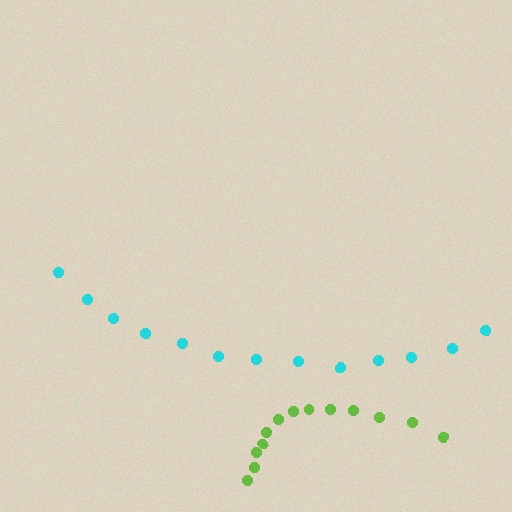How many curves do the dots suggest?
There are 2 distinct paths.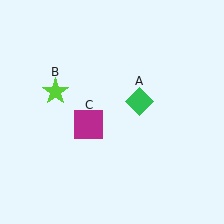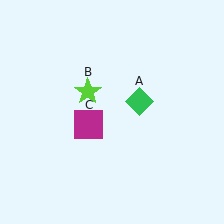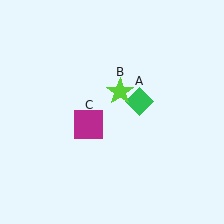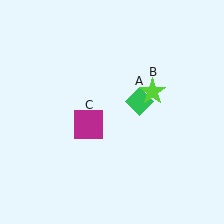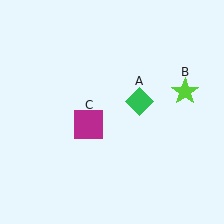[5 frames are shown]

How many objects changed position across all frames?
1 object changed position: lime star (object B).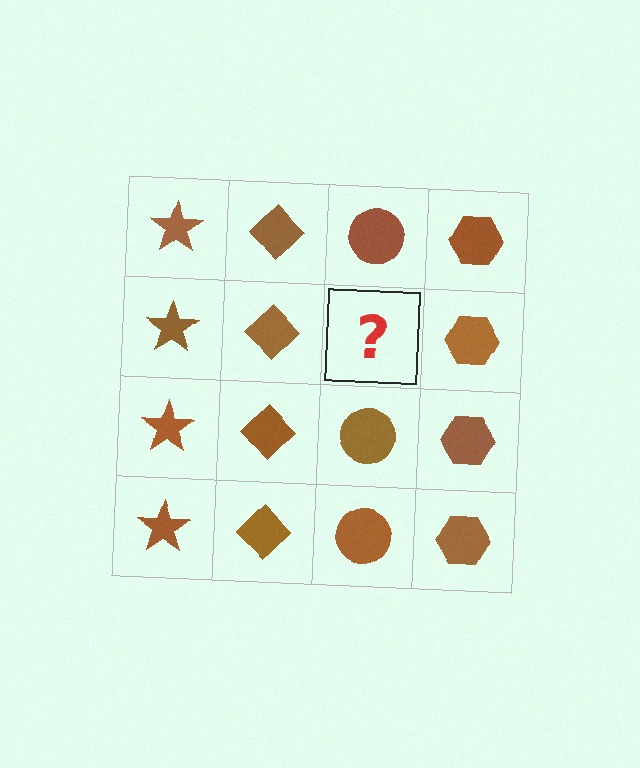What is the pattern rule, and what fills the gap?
The rule is that each column has a consistent shape. The gap should be filled with a brown circle.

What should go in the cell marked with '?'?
The missing cell should contain a brown circle.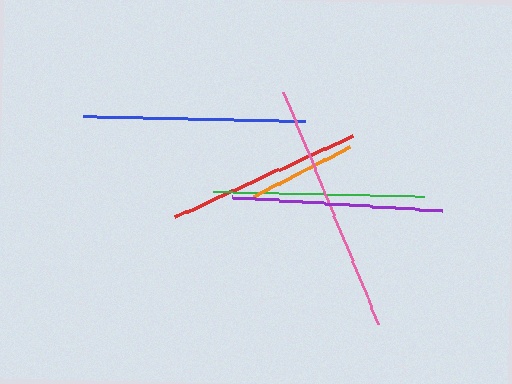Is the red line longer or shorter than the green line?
The green line is longer than the red line.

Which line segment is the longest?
The pink line is the longest at approximately 251 pixels.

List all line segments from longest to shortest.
From longest to shortest: pink, blue, green, purple, red, orange.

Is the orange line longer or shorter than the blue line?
The blue line is longer than the orange line.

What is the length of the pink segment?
The pink segment is approximately 251 pixels long.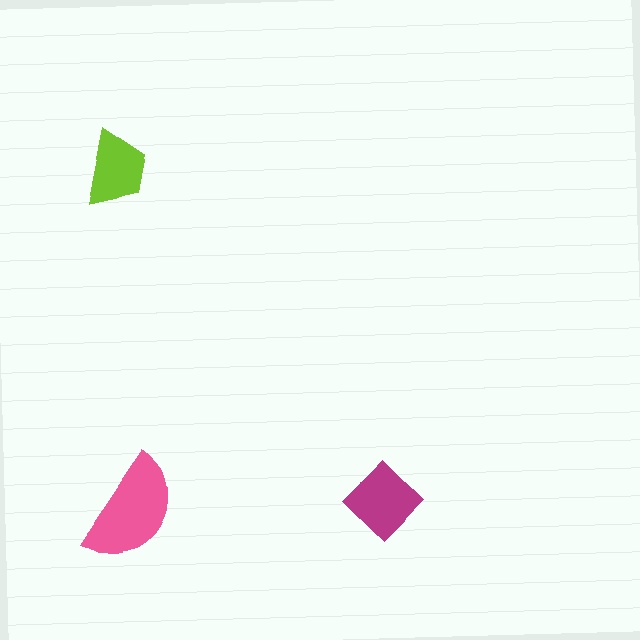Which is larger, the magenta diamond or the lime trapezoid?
The magenta diamond.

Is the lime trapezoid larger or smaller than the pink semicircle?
Smaller.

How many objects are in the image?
There are 3 objects in the image.